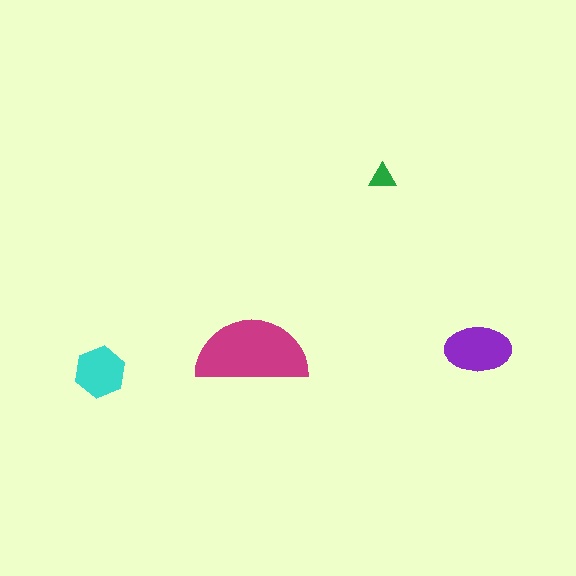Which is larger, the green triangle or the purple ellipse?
The purple ellipse.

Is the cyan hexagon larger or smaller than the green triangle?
Larger.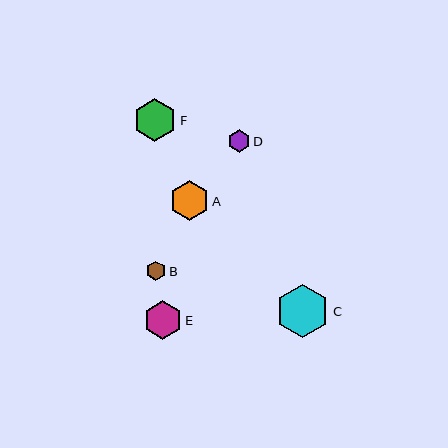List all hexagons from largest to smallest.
From largest to smallest: C, F, A, E, D, B.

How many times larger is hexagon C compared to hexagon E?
Hexagon C is approximately 1.4 times the size of hexagon E.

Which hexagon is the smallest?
Hexagon B is the smallest with a size of approximately 19 pixels.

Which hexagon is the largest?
Hexagon C is the largest with a size of approximately 54 pixels.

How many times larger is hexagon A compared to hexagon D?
Hexagon A is approximately 1.8 times the size of hexagon D.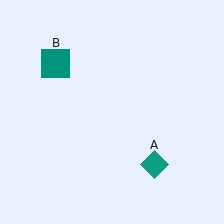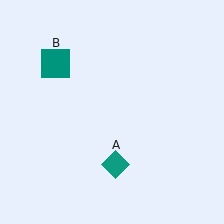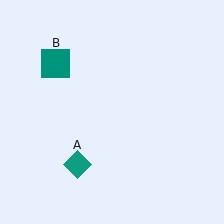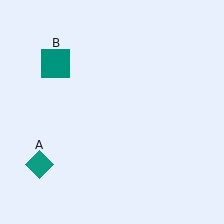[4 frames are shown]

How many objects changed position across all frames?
1 object changed position: teal diamond (object A).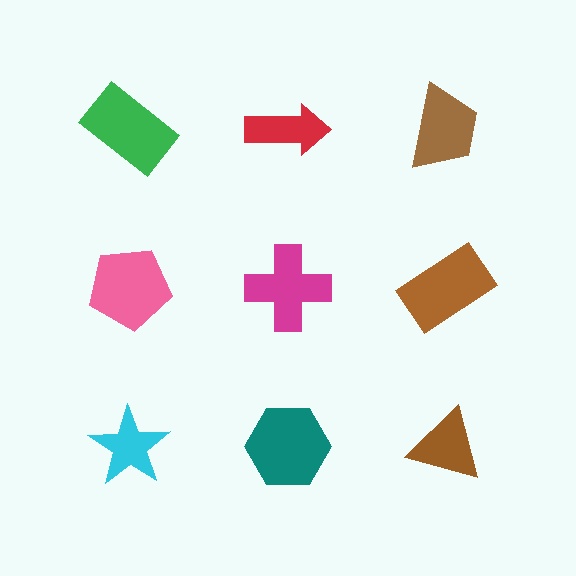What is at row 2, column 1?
A pink pentagon.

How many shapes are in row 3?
3 shapes.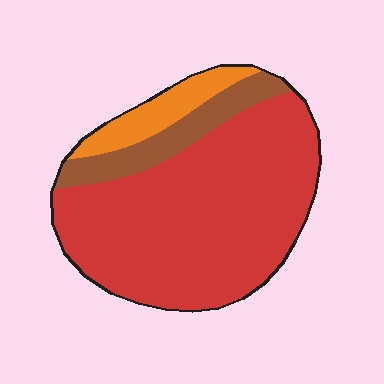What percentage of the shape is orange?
Orange takes up about one tenth (1/10) of the shape.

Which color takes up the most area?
Red, at roughly 75%.